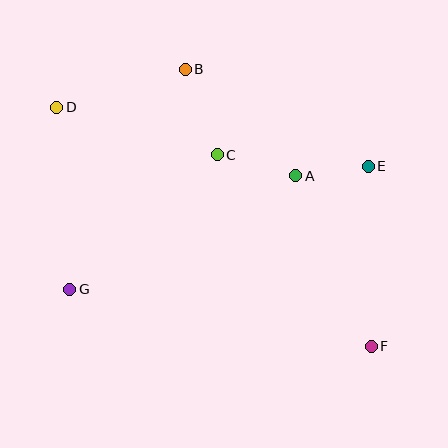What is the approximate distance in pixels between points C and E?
The distance between C and E is approximately 152 pixels.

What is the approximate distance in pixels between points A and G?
The distance between A and G is approximately 253 pixels.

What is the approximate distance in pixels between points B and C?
The distance between B and C is approximately 91 pixels.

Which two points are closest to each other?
Points A and E are closest to each other.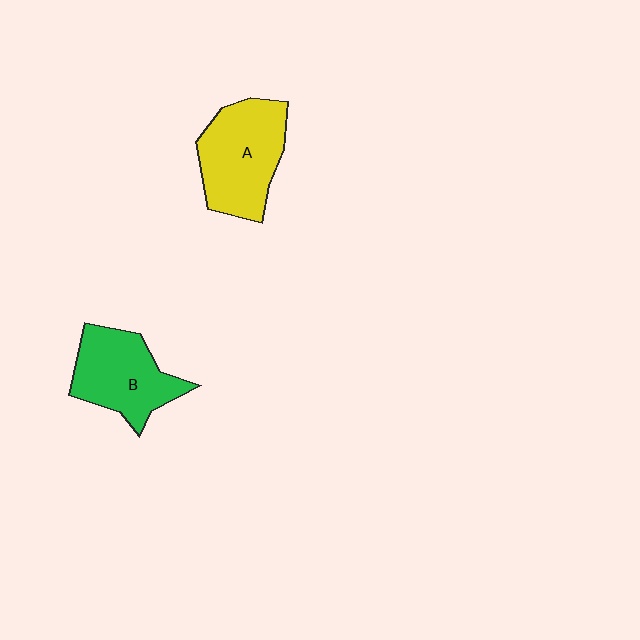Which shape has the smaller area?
Shape B (green).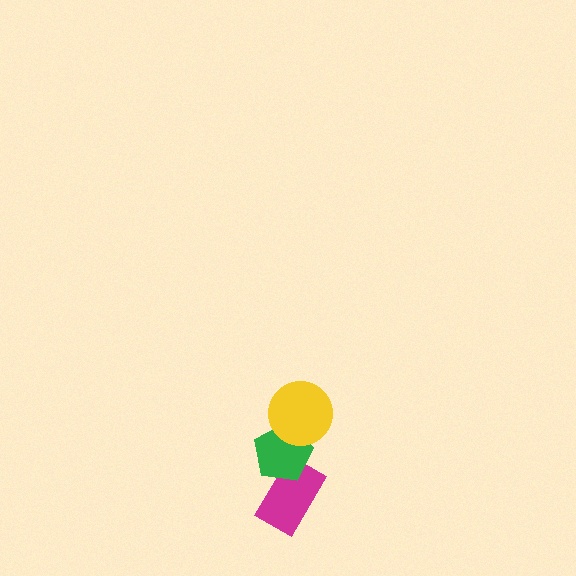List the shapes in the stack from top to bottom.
From top to bottom: the yellow circle, the green pentagon, the magenta rectangle.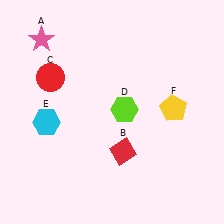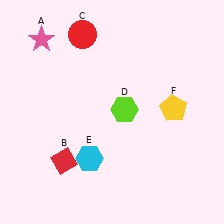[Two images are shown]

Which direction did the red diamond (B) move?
The red diamond (B) moved left.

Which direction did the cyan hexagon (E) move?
The cyan hexagon (E) moved right.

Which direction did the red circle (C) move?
The red circle (C) moved up.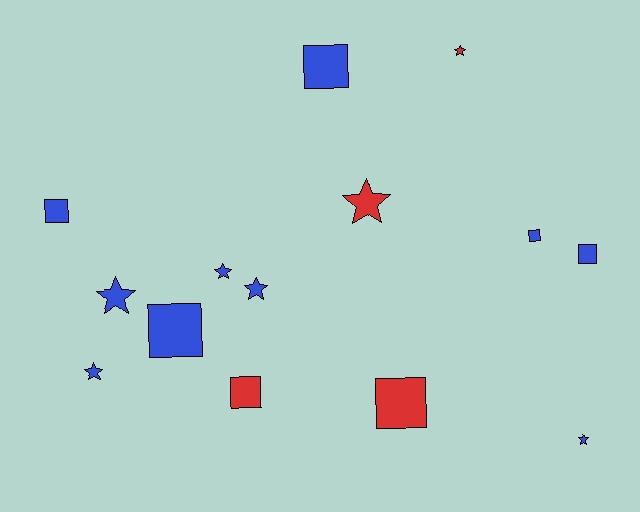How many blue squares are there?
There are 5 blue squares.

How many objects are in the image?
There are 14 objects.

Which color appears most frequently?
Blue, with 10 objects.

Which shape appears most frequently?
Square, with 7 objects.